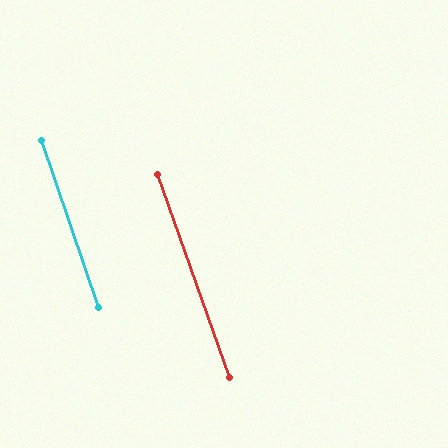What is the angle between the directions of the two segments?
Approximately 1 degree.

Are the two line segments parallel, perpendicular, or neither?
Parallel — their directions differ by only 0.5°.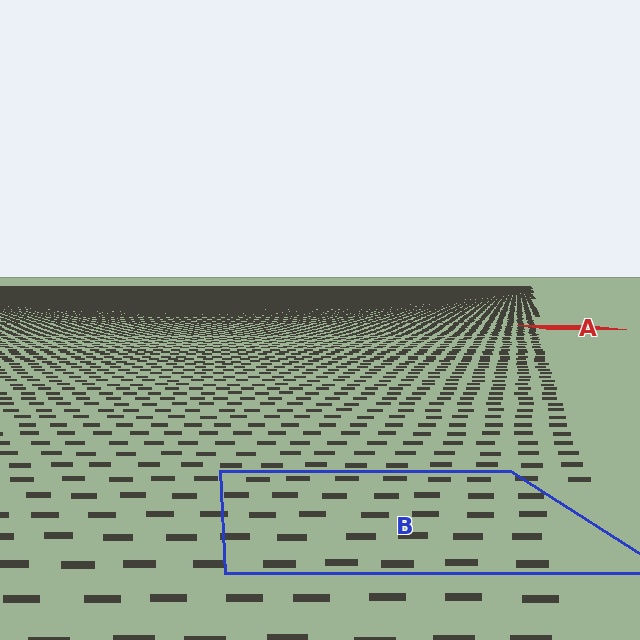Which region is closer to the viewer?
Region B is closer. The texture elements there are larger and more spread out.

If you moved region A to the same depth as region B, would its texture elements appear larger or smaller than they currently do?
They would appear larger. At a closer depth, the same texture elements are projected at a bigger on-screen size.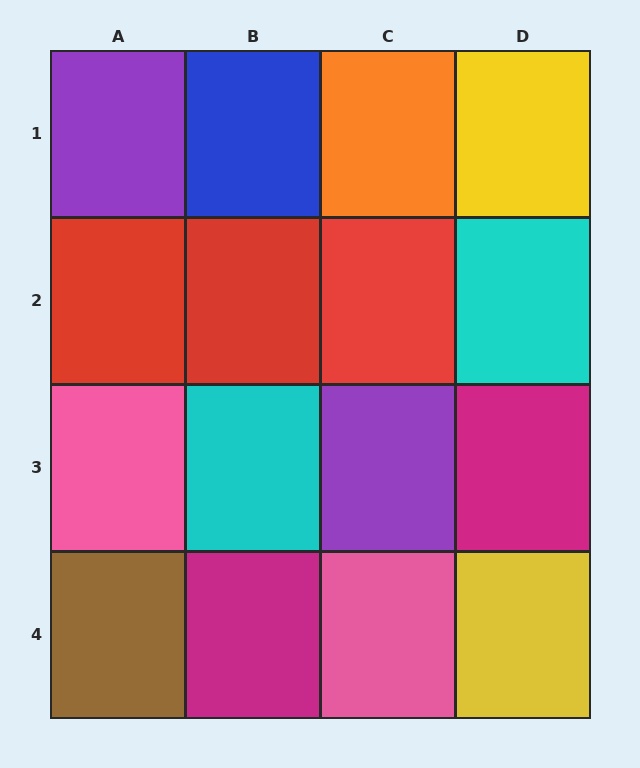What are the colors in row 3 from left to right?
Pink, cyan, purple, magenta.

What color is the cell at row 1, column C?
Orange.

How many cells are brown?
1 cell is brown.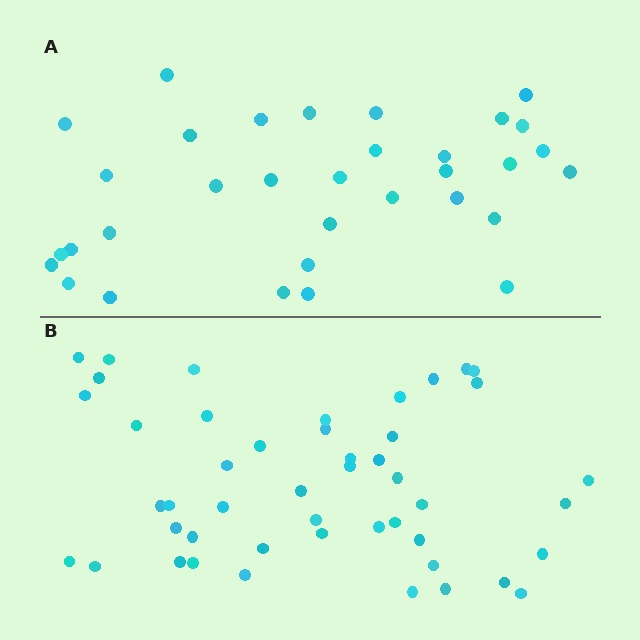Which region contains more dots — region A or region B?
Region B (the bottom region) has more dots.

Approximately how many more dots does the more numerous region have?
Region B has approximately 15 more dots than region A.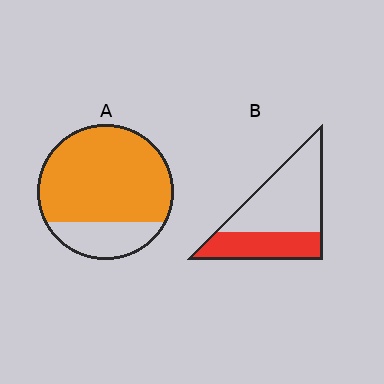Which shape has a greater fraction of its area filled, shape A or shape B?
Shape A.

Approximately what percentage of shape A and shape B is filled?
A is approximately 75% and B is approximately 35%.